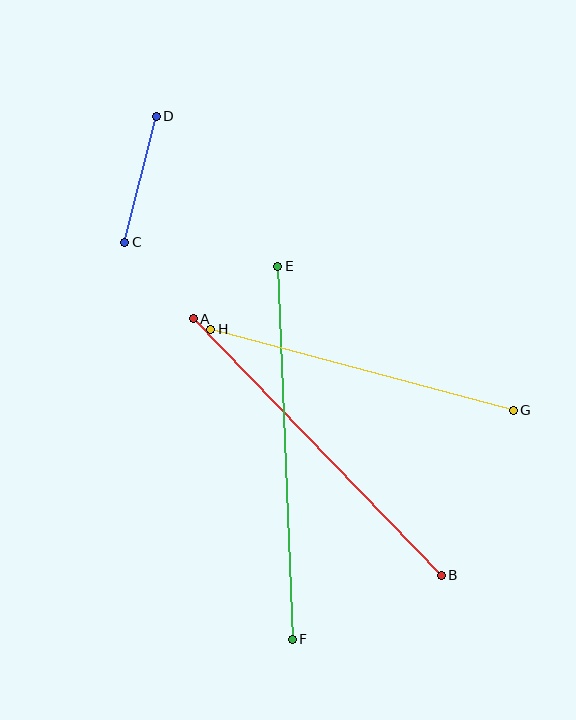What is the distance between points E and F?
The distance is approximately 373 pixels.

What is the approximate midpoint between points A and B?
The midpoint is at approximately (317, 447) pixels.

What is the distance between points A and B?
The distance is approximately 357 pixels.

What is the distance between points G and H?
The distance is approximately 313 pixels.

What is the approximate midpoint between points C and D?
The midpoint is at approximately (140, 179) pixels.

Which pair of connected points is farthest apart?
Points E and F are farthest apart.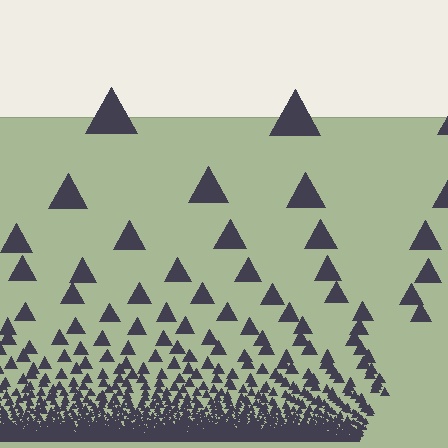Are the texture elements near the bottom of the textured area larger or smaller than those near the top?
Smaller. The gradient is inverted — elements near the bottom are smaller and denser.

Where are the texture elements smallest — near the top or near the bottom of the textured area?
Near the bottom.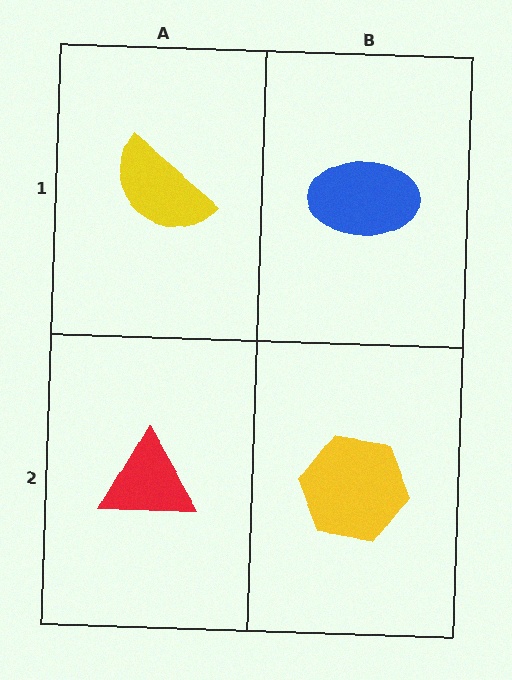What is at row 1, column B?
A blue ellipse.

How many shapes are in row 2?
2 shapes.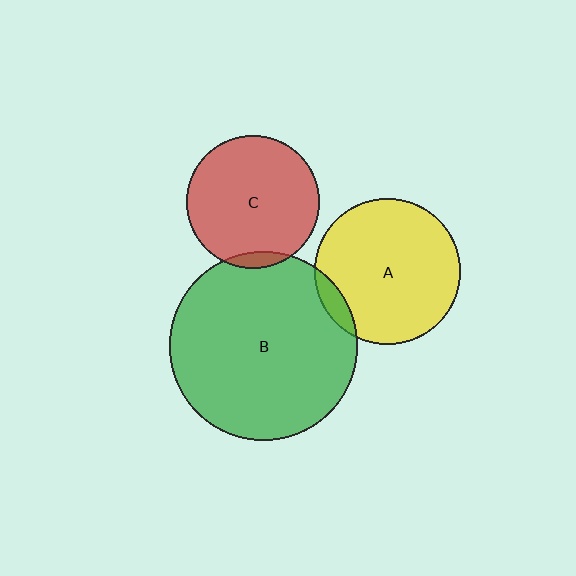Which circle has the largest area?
Circle B (green).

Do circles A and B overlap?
Yes.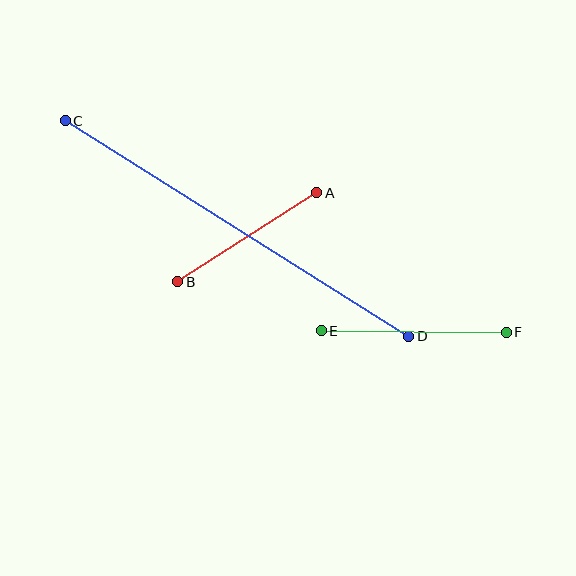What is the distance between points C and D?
The distance is approximately 406 pixels.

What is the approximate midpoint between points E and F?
The midpoint is at approximately (414, 331) pixels.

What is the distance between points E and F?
The distance is approximately 185 pixels.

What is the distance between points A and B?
The distance is approximately 165 pixels.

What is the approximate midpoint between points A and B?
The midpoint is at approximately (247, 237) pixels.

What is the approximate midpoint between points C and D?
The midpoint is at approximately (237, 229) pixels.